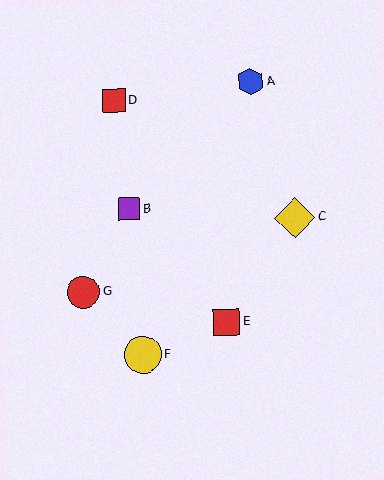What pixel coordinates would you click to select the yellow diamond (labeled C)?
Click at (295, 218) to select the yellow diamond C.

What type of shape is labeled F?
Shape F is a yellow circle.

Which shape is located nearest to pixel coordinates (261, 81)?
The blue hexagon (labeled A) at (250, 81) is nearest to that location.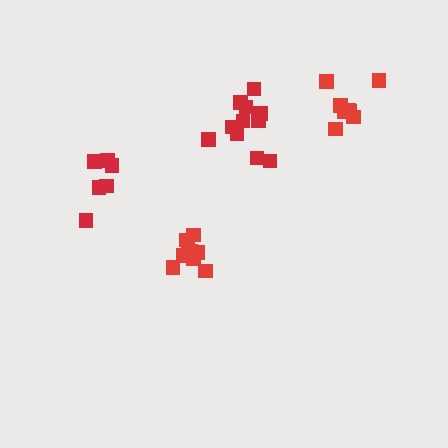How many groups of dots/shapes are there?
There are 4 groups.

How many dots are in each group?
Group 1: 8 dots, Group 2: 11 dots, Group 3: 6 dots, Group 4: 9 dots (34 total).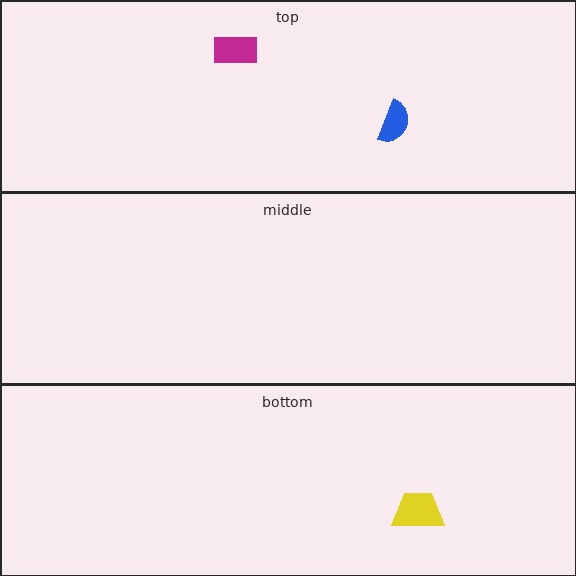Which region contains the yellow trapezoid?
The bottom region.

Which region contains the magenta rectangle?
The top region.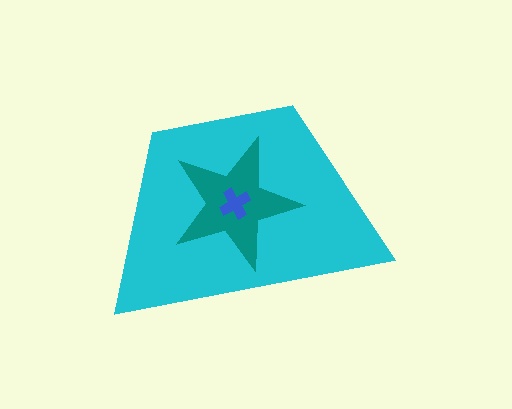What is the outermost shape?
The cyan trapezoid.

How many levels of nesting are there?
3.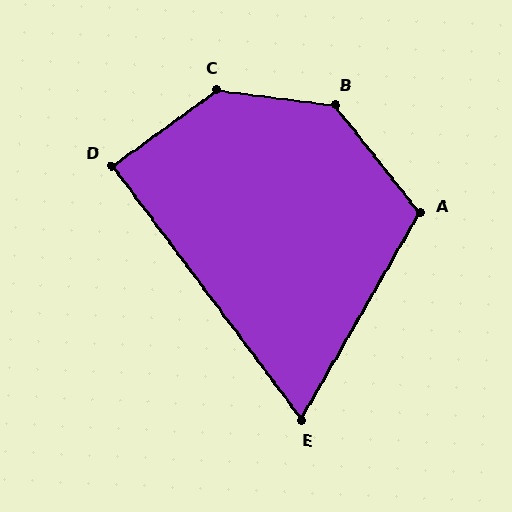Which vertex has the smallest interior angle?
E, at approximately 67 degrees.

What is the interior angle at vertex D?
Approximately 89 degrees (approximately right).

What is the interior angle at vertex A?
Approximately 112 degrees (obtuse).